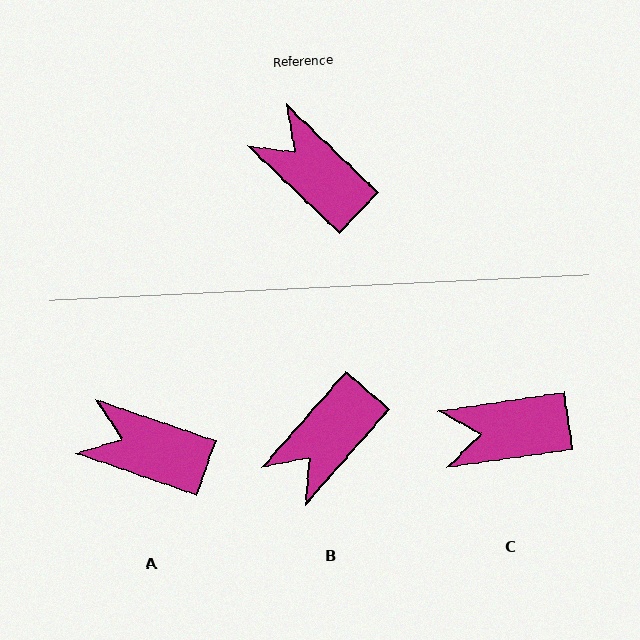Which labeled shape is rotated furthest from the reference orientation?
B, about 93 degrees away.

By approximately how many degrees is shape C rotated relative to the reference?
Approximately 52 degrees counter-clockwise.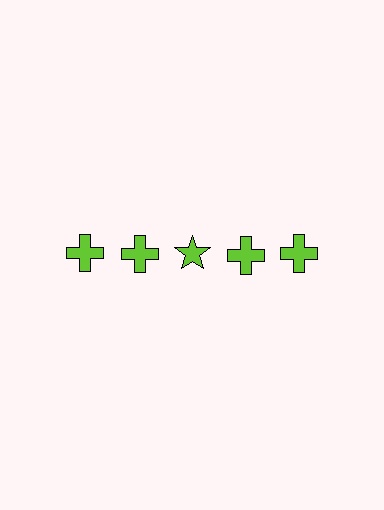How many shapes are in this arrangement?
There are 5 shapes arranged in a grid pattern.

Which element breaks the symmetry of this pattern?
The lime star in the top row, center column breaks the symmetry. All other shapes are lime crosses.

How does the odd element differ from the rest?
It has a different shape: star instead of cross.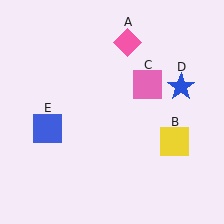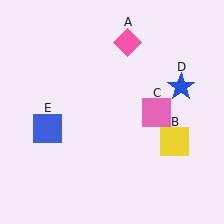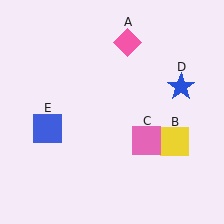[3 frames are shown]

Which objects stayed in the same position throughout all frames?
Pink diamond (object A) and yellow square (object B) and blue star (object D) and blue square (object E) remained stationary.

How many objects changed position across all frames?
1 object changed position: pink square (object C).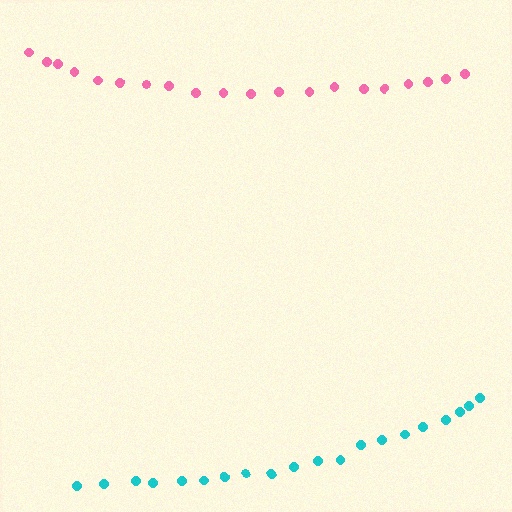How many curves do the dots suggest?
There are 2 distinct paths.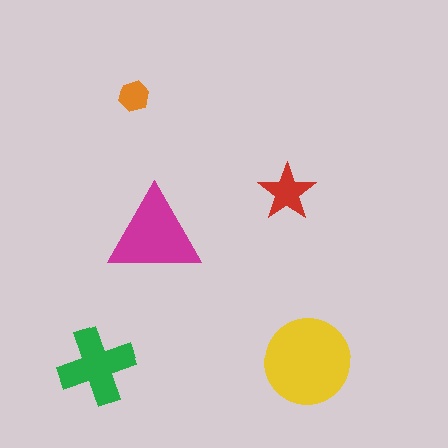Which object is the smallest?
The orange hexagon.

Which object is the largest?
The yellow circle.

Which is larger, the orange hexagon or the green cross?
The green cross.